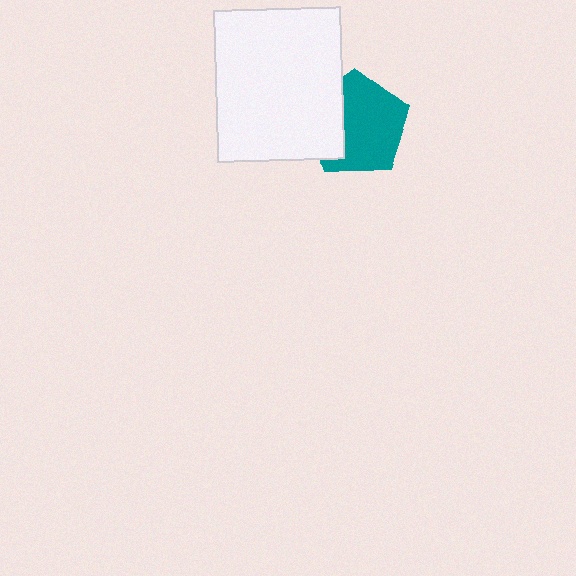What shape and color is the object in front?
The object in front is a white rectangle.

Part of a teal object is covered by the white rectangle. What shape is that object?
It is a pentagon.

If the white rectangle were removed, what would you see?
You would see the complete teal pentagon.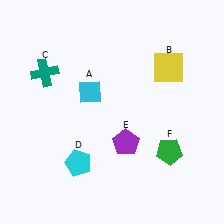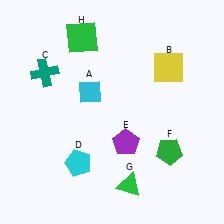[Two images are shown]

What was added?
A green triangle (G), a green square (H) were added in Image 2.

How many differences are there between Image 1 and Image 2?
There are 2 differences between the two images.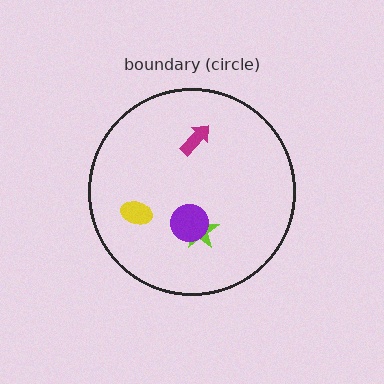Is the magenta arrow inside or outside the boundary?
Inside.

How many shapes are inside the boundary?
4 inside, 0 outside.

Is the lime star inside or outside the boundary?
Inside.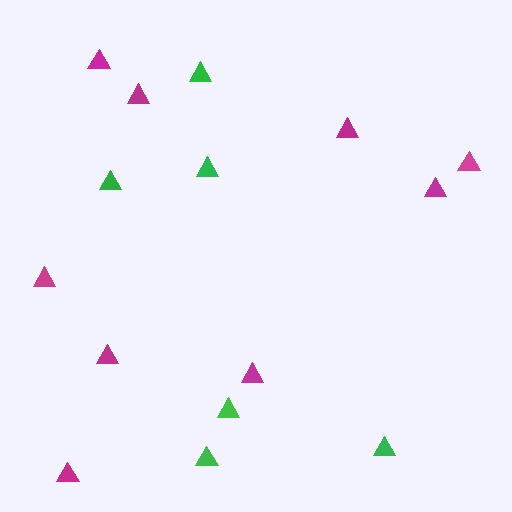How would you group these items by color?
There are 2 groups: one group of magenta triangles (9) and one group of green triangles (6).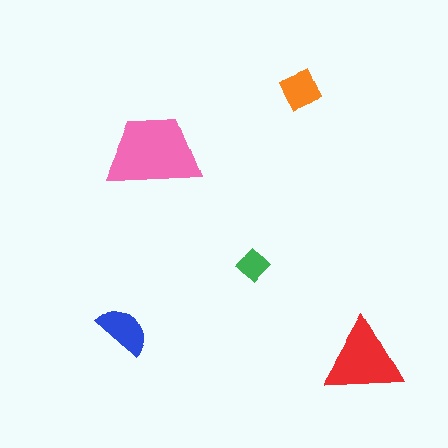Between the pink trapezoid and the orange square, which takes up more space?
The pink trapezoid.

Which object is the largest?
The pink trapezoid.